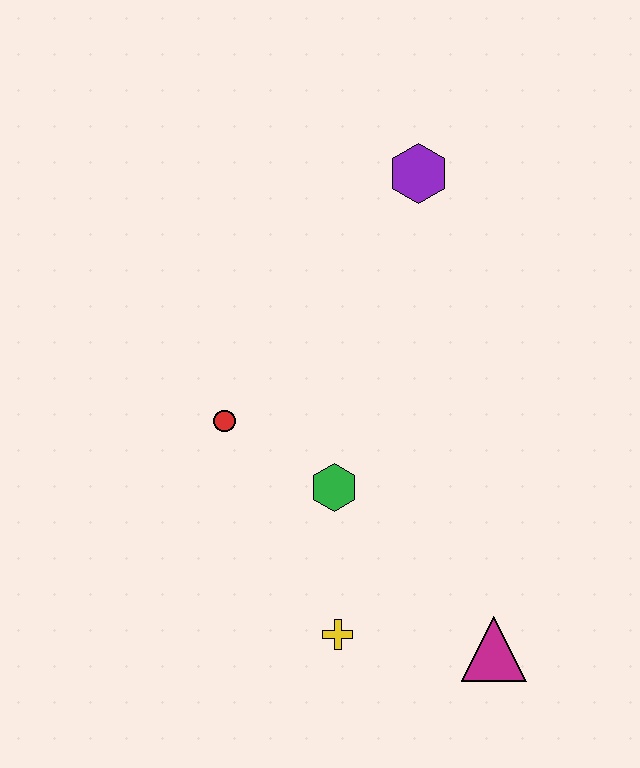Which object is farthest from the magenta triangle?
The purple hexagon is farthest from the magenta triangle.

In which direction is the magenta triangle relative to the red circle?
The magenta triangle is to the right of the red circle.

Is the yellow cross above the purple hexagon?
No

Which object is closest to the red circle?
The green hexagon is closest to the red circle.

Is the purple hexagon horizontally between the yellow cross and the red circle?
No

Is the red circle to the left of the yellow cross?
Yes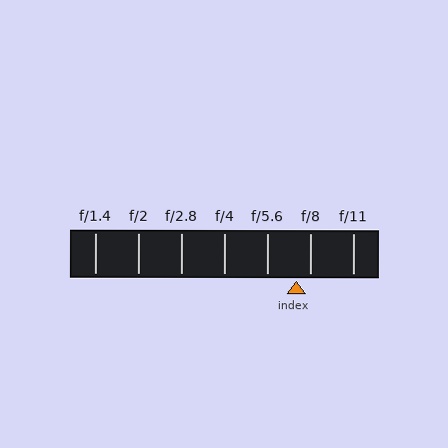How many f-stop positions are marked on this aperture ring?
There are 7 f-stop positions marked.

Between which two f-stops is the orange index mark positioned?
The index mark is between f/5.6 and f/8.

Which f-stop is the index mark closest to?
The index mark is closest to f/8.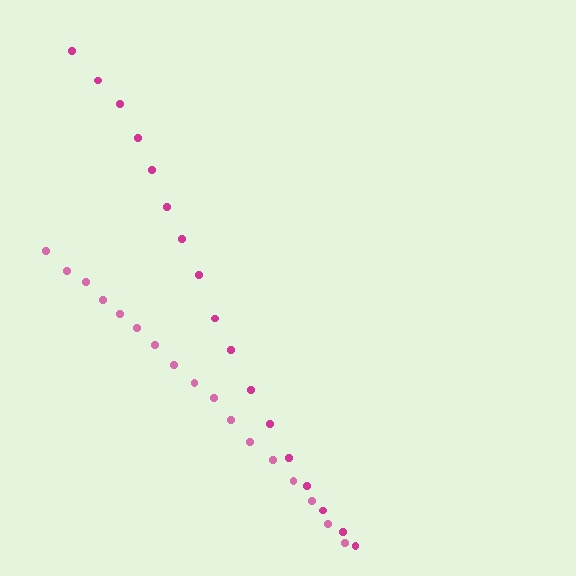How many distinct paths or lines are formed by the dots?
There are 2 distinct paths.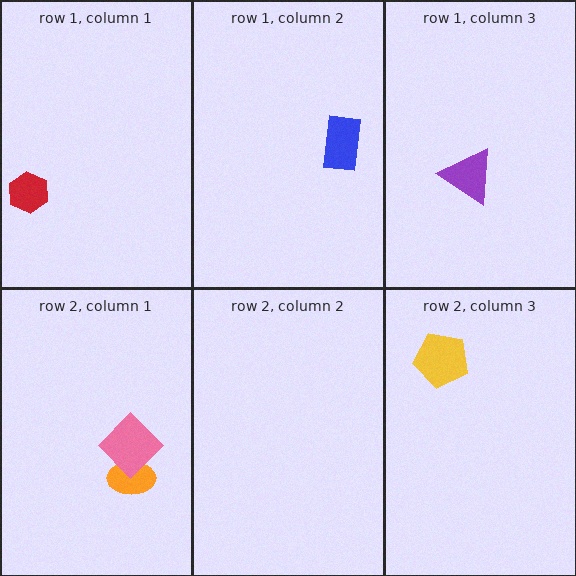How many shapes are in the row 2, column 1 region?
2.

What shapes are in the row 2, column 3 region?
The yellow pentagon.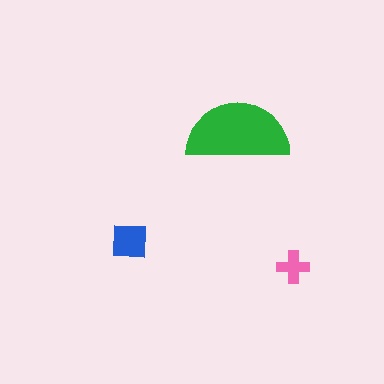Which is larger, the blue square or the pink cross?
The blue square.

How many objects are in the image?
There are 3 objects in the image.